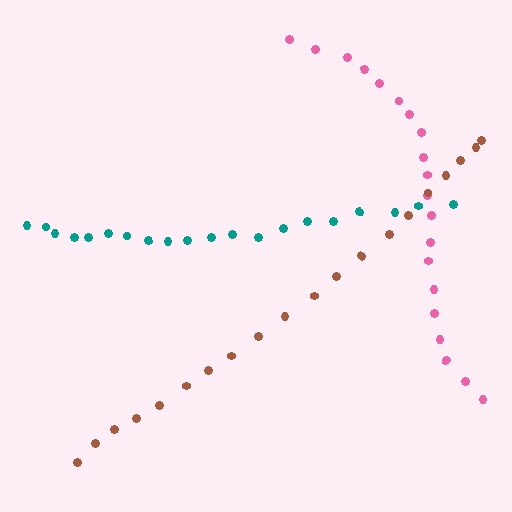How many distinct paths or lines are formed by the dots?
There are 3 distinct paths.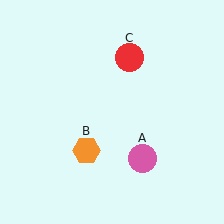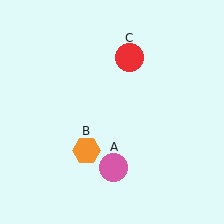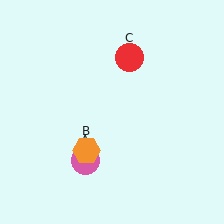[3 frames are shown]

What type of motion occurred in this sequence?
The pink circle (object A) rotated clockwise around the center of the scene.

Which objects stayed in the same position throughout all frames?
Orange hexagon (object B) and red circle (object C) remained stationary.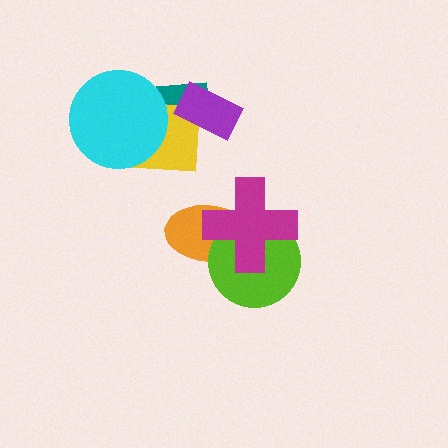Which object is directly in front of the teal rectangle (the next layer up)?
The yellow square is directly in front of the teal rectangle.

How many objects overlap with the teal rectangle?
2 objects overlap with the teal rectangle.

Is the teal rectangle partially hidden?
Yes, it is partially covered by another shape.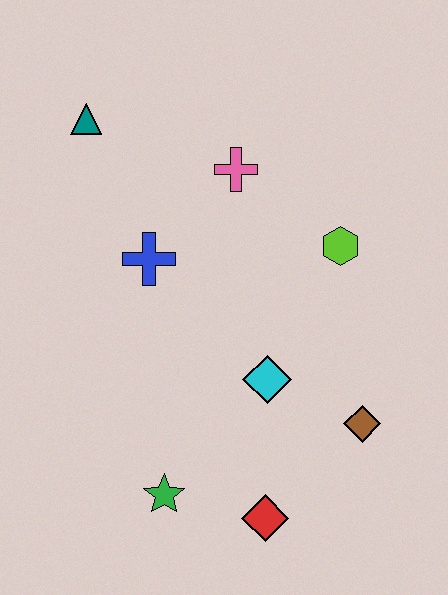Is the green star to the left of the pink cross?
Yes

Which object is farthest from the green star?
The teal triangle is farthest from the green star.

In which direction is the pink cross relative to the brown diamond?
The pink cross is above the brown diamond.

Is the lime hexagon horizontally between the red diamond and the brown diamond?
Yes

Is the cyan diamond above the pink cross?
No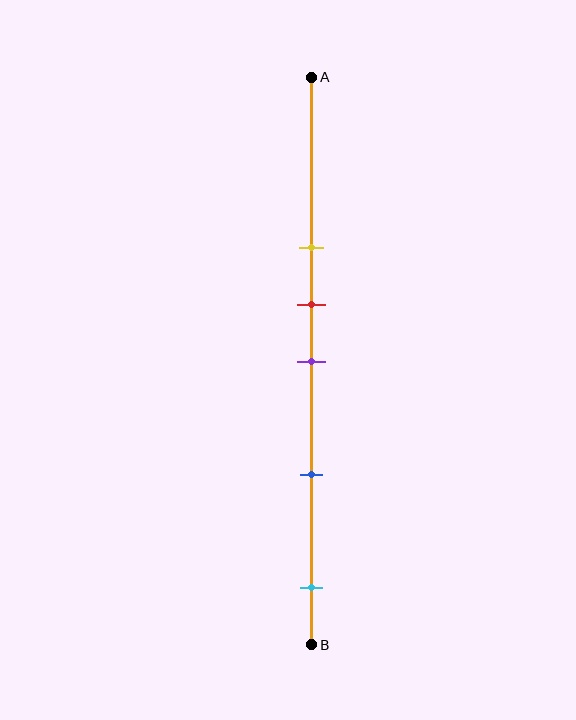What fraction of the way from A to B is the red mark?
The red mark is approximately 40% (0.4) of the way from A to B.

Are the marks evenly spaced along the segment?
No, the marks are not evenly spaced.